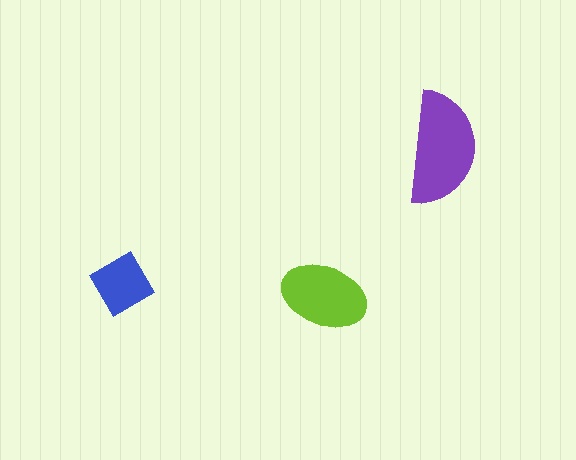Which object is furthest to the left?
The blue diamond is leftmost.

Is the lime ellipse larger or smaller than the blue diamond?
Larger.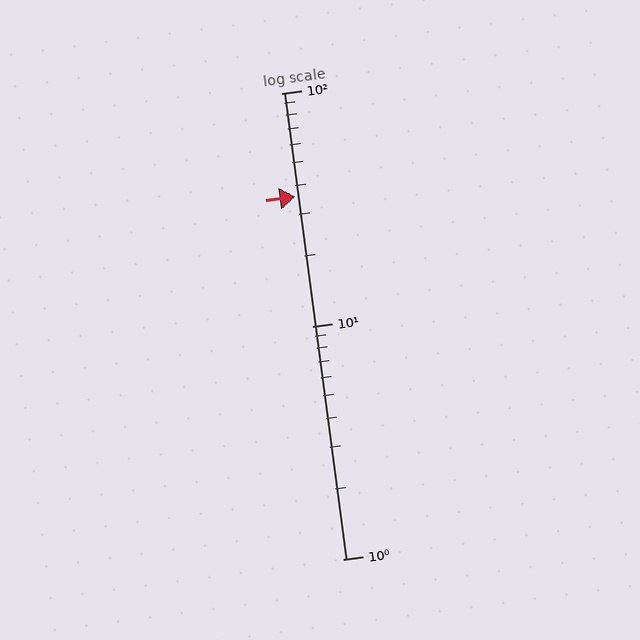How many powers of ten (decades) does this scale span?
The scale spans 2 decades, from 1 to 100.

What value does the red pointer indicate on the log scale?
The pointer indicates approximately 36.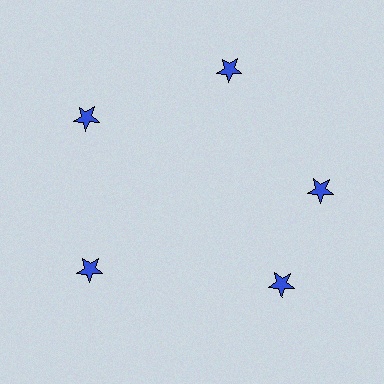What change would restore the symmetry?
The symmetry would be restored by rotating it back into even spacing with its neighbors so that all 5 stars sit at equal angles and equal distance from the center.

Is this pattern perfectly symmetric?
No. The 5 blue stars are arranged in a ring, but one element near the 5 o'clock position is rotated out of alignment along the ring, breaking the 5-fold rotational symmetry.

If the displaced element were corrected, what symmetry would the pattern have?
It would have 5-fold rotational symmetry — the pattern would map onto itself every 72 degrees.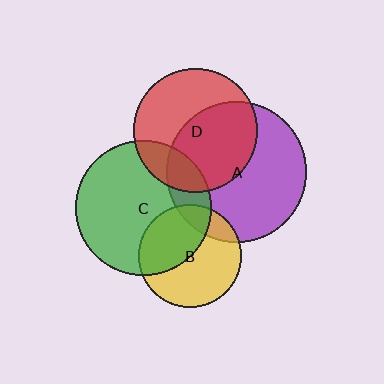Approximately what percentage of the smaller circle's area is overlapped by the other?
Approximately 20%.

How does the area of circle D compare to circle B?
Approximately 1.4 times.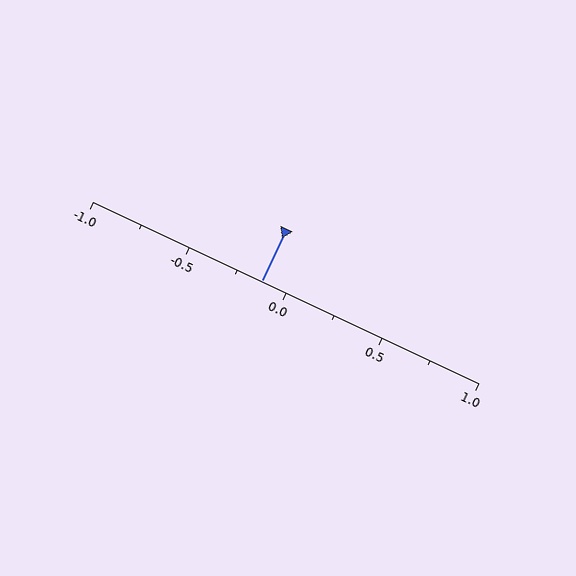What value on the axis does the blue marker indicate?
The marker indicates approximately -0.12.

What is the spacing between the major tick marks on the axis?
The major ticks are spaced 0.5 apart.